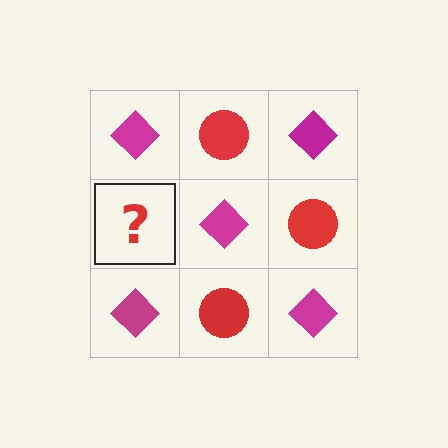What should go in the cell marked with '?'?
The missing cell should contain a red circle.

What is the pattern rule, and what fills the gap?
The rule is that it alternates magenta diamond and red circle in a checkerboard pattern. The gap should be filled with a red circle.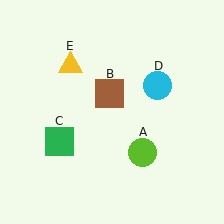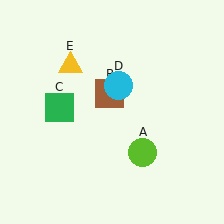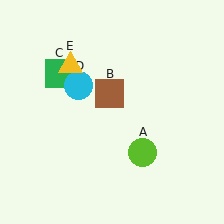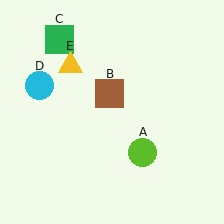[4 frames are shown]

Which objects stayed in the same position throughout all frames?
Lime circle (object A) and brown square (object B) and yellow triangle (object E) remained stationary.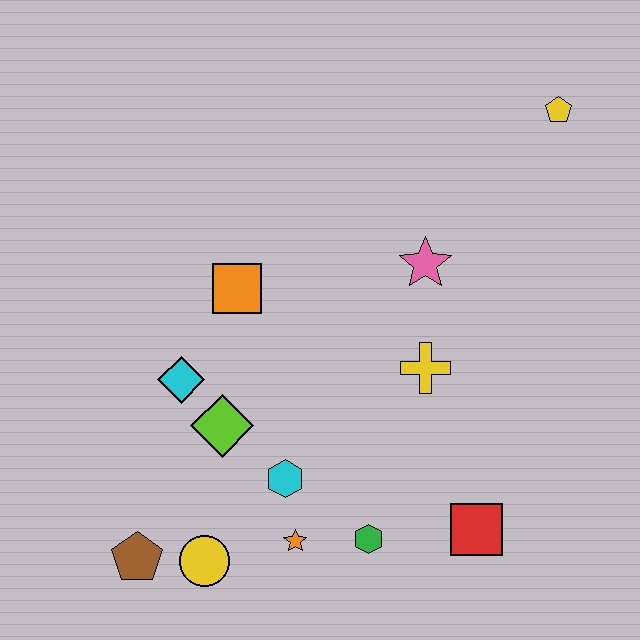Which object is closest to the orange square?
The cyan diamond is closest to the orange square.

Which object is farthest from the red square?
The yellow pentagon is farthest from the red square.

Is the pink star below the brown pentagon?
No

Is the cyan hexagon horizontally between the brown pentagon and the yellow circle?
No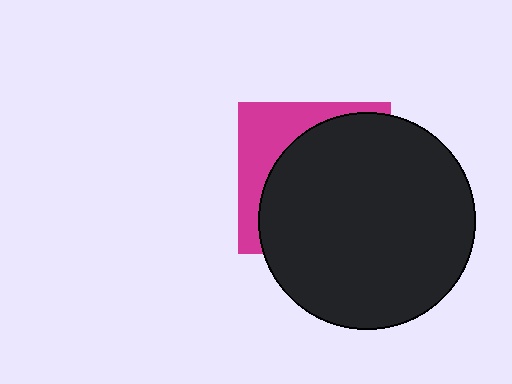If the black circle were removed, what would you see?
You would see the complete magenta square.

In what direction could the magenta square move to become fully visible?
The magenta square could move toward the upper-left. That would shift it out from behind the black circle entirely.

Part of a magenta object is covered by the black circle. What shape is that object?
It is a square.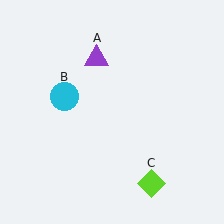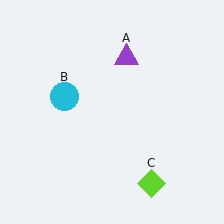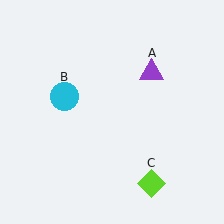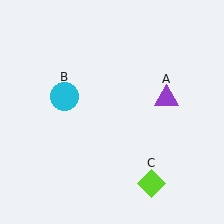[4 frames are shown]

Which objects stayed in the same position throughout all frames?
Cyan circle (object B) and lime diamond (object C) remained stationary.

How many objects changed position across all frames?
1 object changed position: purple triangle (object A).